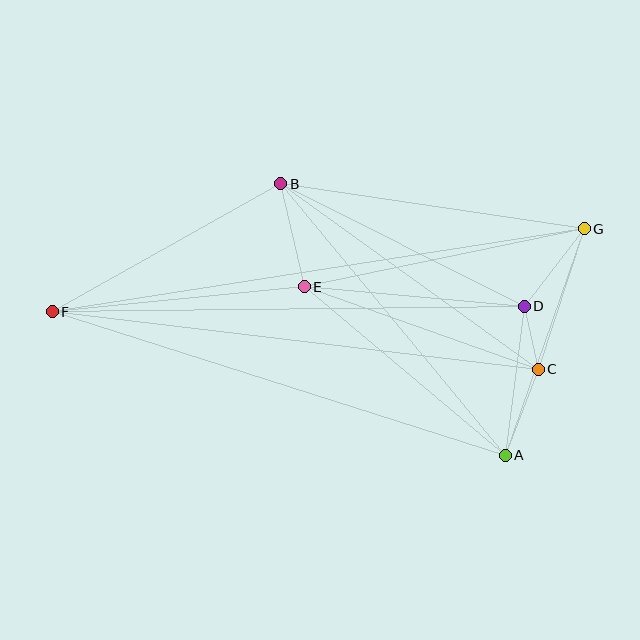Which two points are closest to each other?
Points C and D are closest to each other.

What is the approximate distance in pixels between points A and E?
The distance between A and E is approximately 262 pixels.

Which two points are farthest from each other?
Points F and G are farthest from each other.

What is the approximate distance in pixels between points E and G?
The distance between E and G is approximately 286 pixels.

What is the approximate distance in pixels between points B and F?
The distance between B and F is approximately 262 pixels.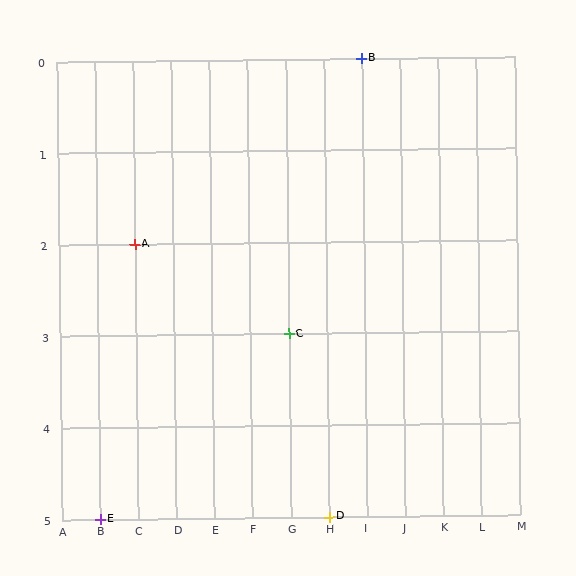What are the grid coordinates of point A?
Point A is at grid coordinates (C, 2).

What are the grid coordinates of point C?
Point C is at grid coordinates (G, 3).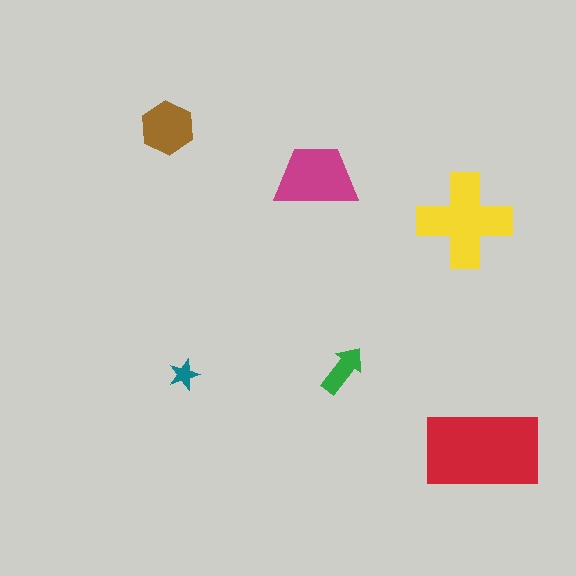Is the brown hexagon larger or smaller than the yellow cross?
Smaller.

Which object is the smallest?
The teal star.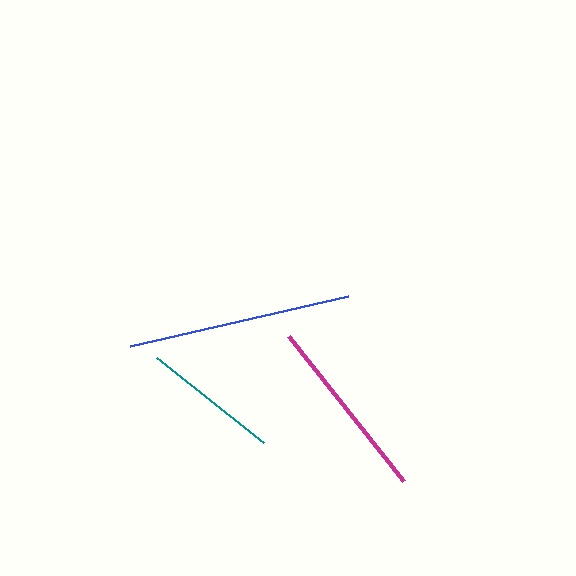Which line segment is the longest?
The blue line is the longest at approximately 224 pixels.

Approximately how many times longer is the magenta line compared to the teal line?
The magenta line is approximately 1.4 times the length of the teal line.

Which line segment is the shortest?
The teal line is the shortest at approximately 137 pixels.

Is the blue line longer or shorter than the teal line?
The blue line is longer than the teal line.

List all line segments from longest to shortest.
From longest to shortest: blue, magenta, teal.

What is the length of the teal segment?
The teal segment is approximately 137 pixels long.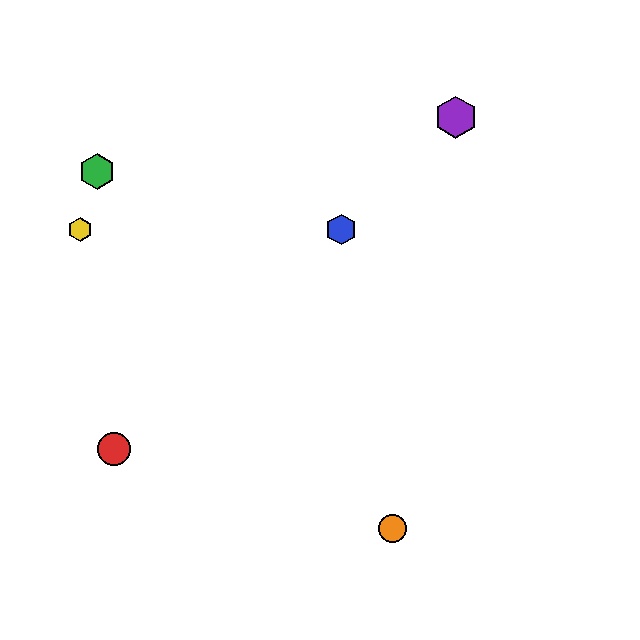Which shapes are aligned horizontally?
The blue hexagon, the yellow hexagon are aligned horizontally.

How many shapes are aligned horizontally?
2 shapes (the blue hexagon, the yellow hexagon) are aligned horizontally.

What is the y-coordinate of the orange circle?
The orange circle is at y≈529.